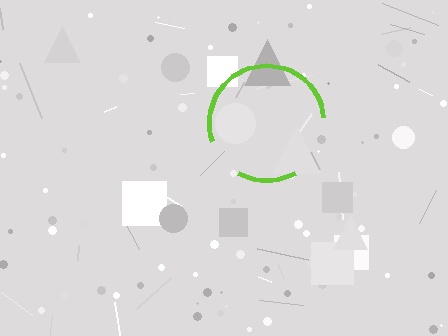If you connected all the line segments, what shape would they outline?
They would outline a circle.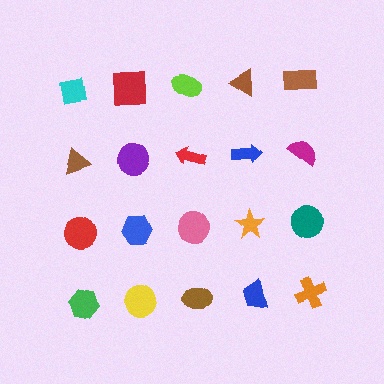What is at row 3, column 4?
An orange star.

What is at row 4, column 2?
A yellow circle.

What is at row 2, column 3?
A red arrow.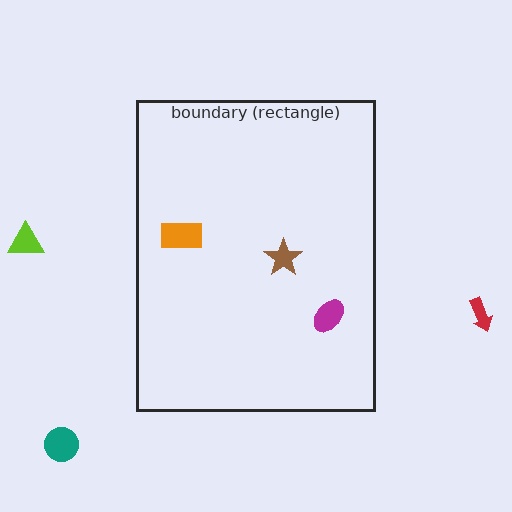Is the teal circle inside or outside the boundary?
Outside.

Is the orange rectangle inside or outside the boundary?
Inside.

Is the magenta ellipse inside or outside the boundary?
Inside.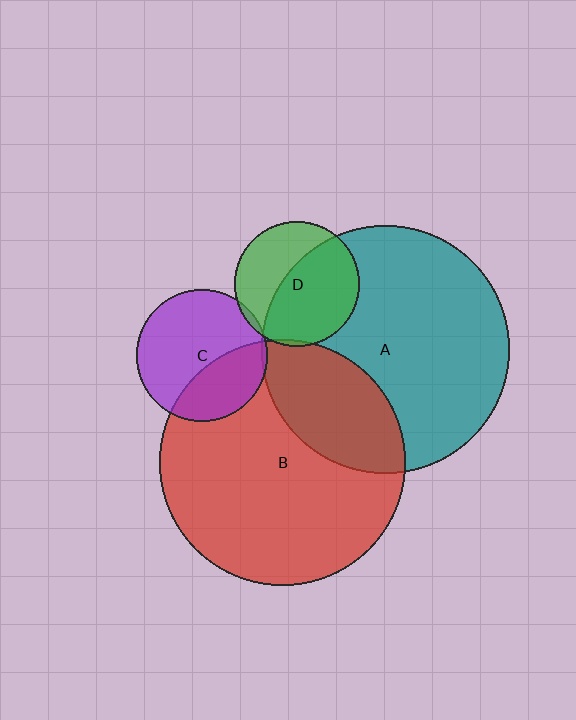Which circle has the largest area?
Circle A (teal).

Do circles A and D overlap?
Yes.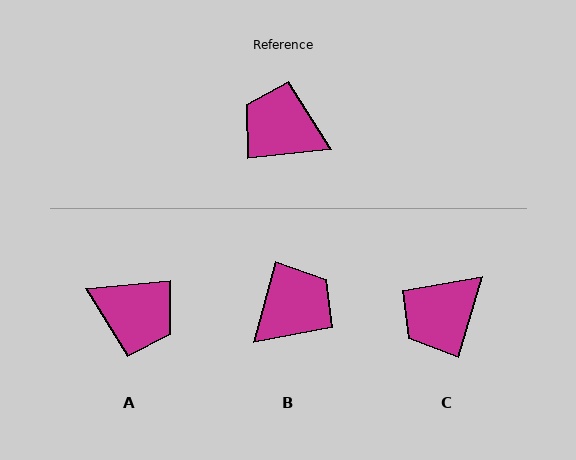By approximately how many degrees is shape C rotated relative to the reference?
Approximately 68 degrees counter-clockwise.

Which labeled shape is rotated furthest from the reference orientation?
A, about 179 degrees away.